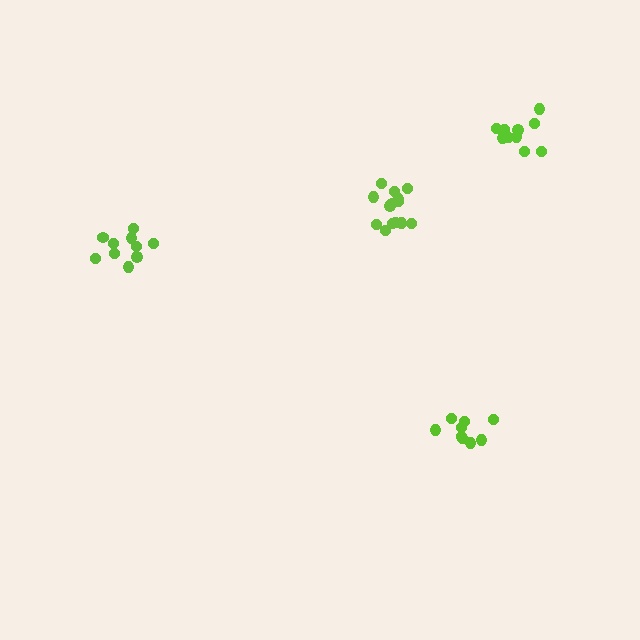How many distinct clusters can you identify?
There are 4 distinct clusters.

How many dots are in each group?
Group 1: 14 dots, Group 2: 10 dots, Group 3: 10 dots, Group 4: 9 dots (43 total).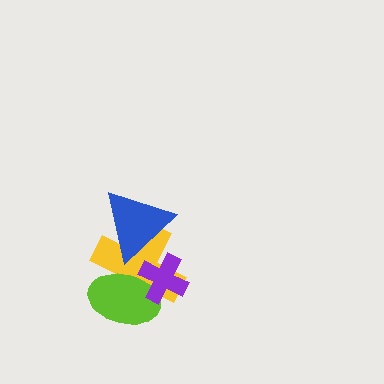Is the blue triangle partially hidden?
No, no other shape covers it.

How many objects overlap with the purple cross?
2 objects overlap with the purple cross.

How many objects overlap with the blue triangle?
1 object overlaps with the blue triangle.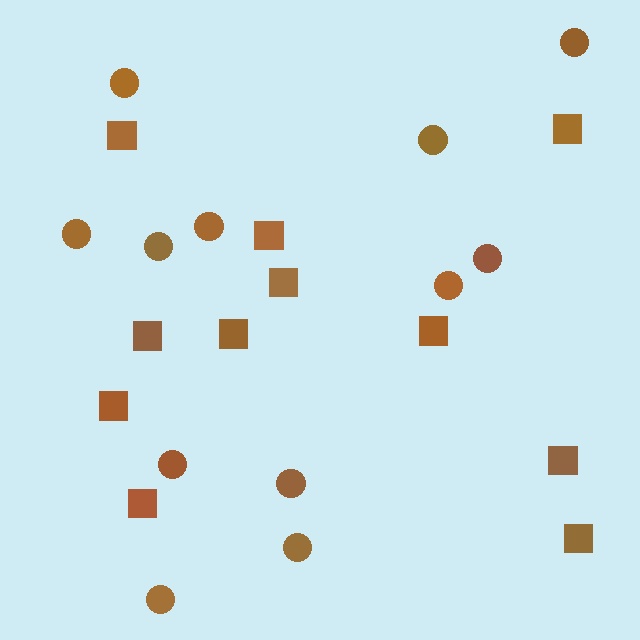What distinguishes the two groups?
There are 2 groups: one group of circles (12) and one group of squares (11).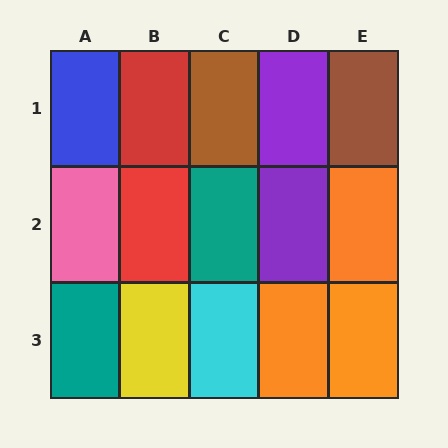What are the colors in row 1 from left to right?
Blue, red, brown, purple, brown.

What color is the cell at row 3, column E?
Orange.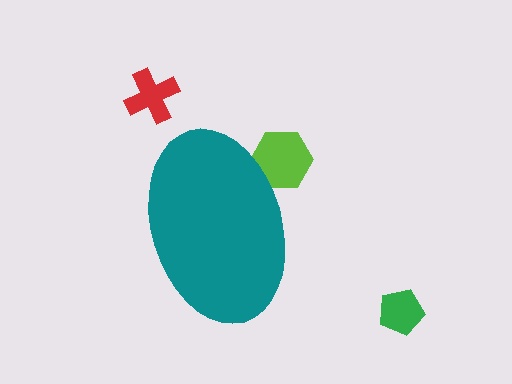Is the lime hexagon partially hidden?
Yes, the lime hexagon is partially hidden behind the teal ellipse.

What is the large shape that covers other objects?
A teal ellipse.